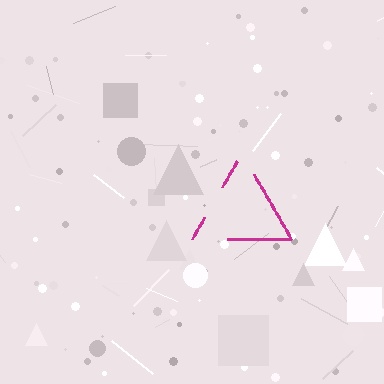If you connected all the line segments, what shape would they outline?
They would outline a triangle.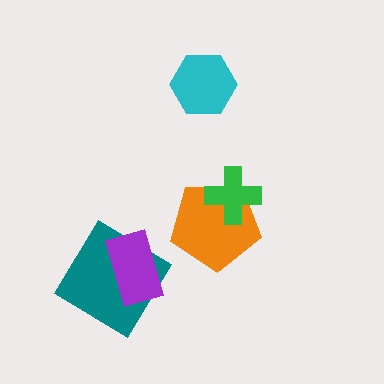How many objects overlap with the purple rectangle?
1 object overlaps with the purple rectangle.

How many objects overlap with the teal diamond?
1 object overlaps with the teal diamond.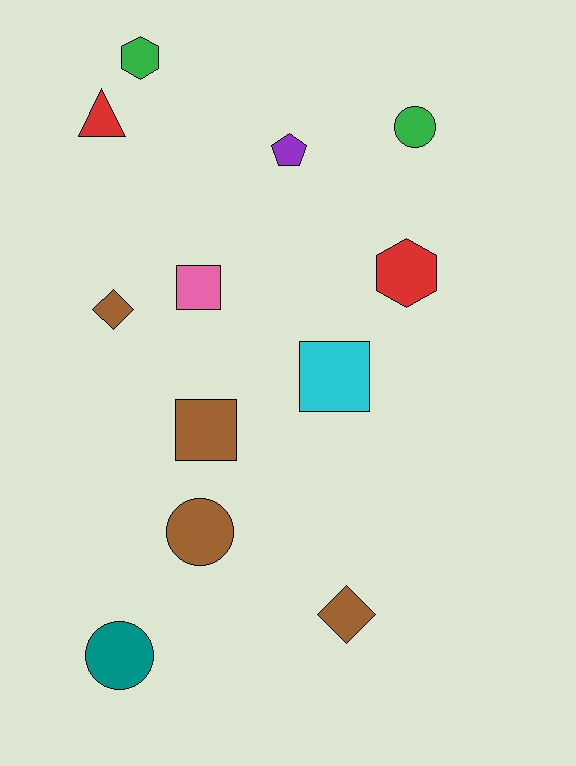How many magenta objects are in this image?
There are no magenta objects.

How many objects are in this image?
There are 12 objects.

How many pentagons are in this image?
There is 1 pentagon.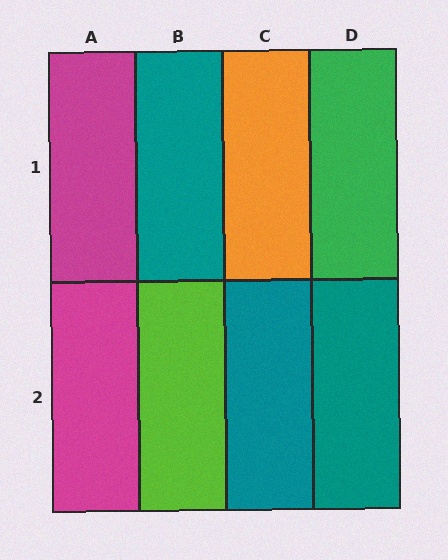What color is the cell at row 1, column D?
Green.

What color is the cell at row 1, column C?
Orange.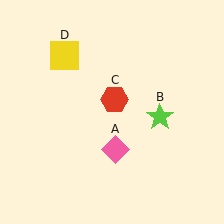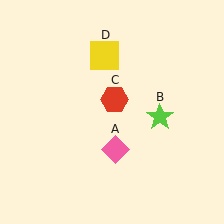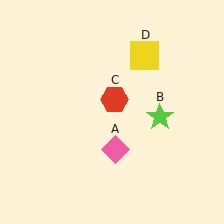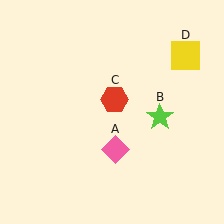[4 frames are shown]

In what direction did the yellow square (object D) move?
The yellow square (object D) moved right.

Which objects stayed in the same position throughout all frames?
Pink diamond (object A) and lime star (object B) and red hexagon (object C) remained stationary.